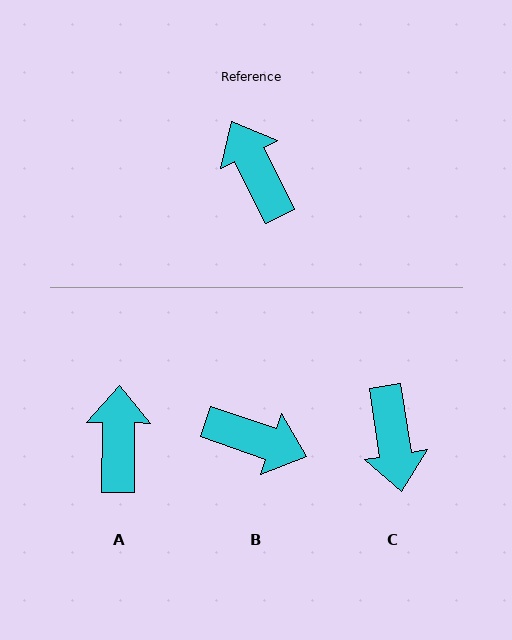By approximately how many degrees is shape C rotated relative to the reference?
Approximately 162 degrees counter-clockwise.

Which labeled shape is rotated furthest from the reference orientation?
C, about 162 degrees away.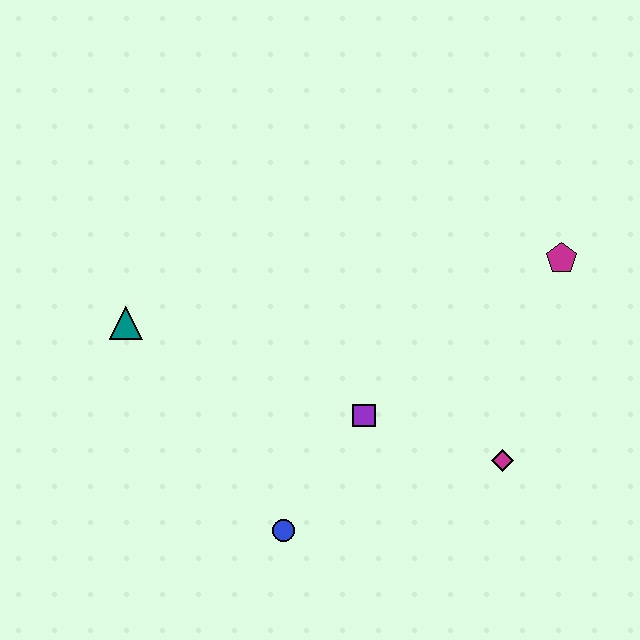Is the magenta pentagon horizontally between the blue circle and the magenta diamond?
No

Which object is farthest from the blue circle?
The magenta pentagon is farthest from the blue circle.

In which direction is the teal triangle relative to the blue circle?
The teal triangle is above the blue circle.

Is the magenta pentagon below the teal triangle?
No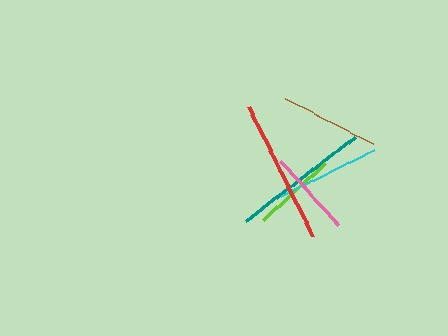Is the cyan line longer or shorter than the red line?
The red line is longer than the cyan line.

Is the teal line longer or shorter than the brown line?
The teal line is longer than the brown line.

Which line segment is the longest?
The red line is the longest at approximately 145 pixels.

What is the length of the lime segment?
The lime segment is approximately 85 pixels long.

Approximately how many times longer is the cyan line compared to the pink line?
The cyan line is approximately 1.2 times the length of the pink line.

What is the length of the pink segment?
The pink segment is approximately 87 pixels long.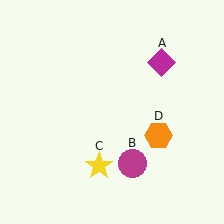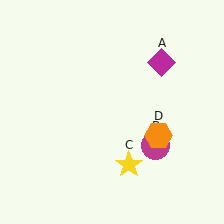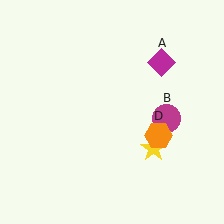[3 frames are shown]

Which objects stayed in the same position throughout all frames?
Magenta diamond (object A) and orange hexagon (object D) remained stationary.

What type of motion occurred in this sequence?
The magenta circle (object B), yellow star (object C) rotated counterclockwise around the center of the scene.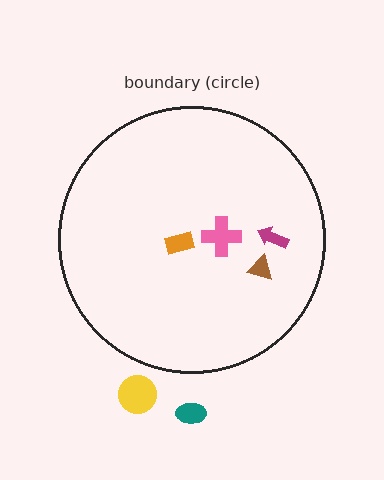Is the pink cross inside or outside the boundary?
Inside.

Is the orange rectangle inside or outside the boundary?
Inside.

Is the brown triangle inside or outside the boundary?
Inside.